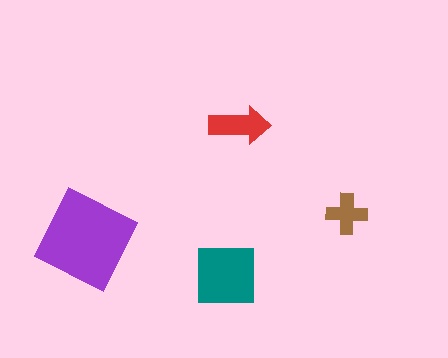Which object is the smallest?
The brown cross.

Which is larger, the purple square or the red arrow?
The purple square.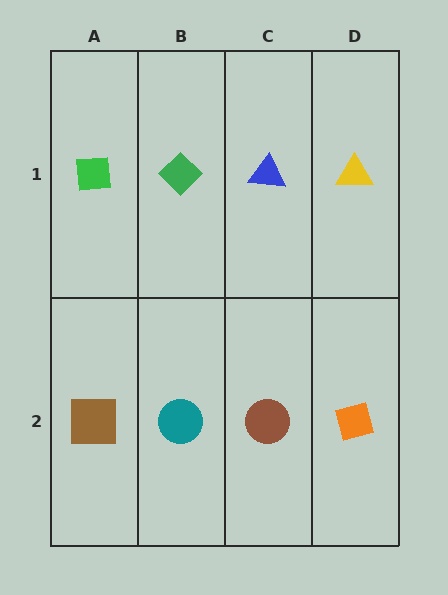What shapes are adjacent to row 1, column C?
A brown circle (row 2, column C), a green diamond (row 1, column B), a yellow triangle (row 1, column D).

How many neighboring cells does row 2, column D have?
2.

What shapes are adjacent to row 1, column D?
An orange diamond (row 2, column D), a blue triangle (row 1, column C).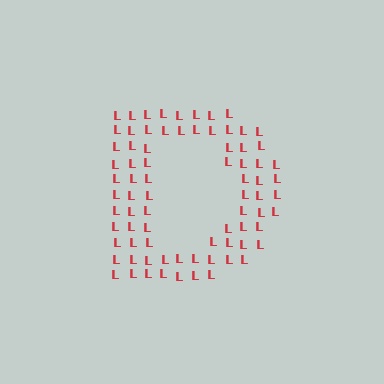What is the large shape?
The large shape is the letter D.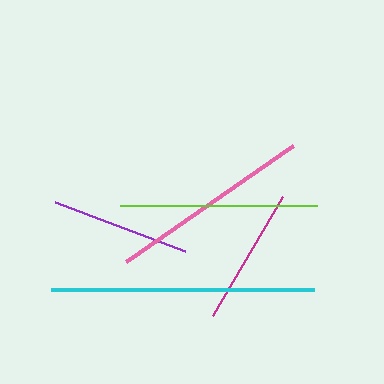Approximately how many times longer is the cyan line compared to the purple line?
The cyan line is approximately 1.9 times the length of the purple line.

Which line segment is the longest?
The cyan line is the longest at approximately 263 pixels.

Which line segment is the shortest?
The magenta line is the shortest at approximately 139 pixels.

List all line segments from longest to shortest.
From longest to shortest: cyan, pink, lime, purple, magenta.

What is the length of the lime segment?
The lime segment is approximately 197 pixels long.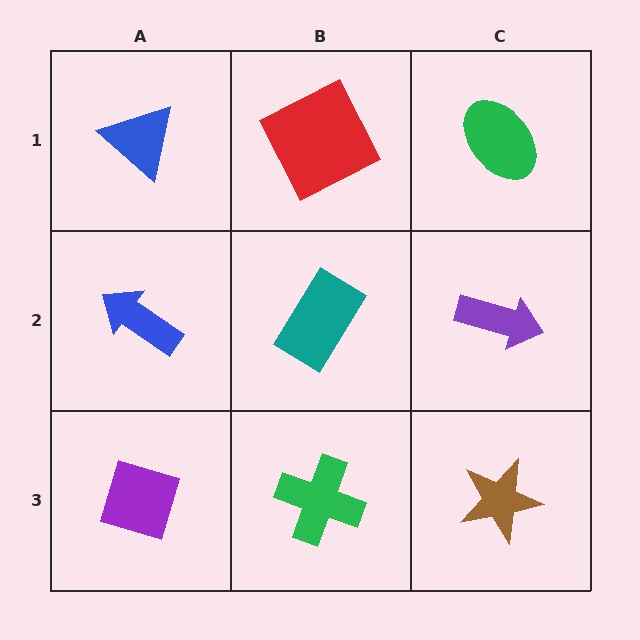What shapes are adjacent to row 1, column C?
A purple arrow (row 2, column C), a red square (row 1, column B).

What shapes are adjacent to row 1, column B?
A teal rectangle (row 2, column B), a blue triangle (row 1, column A), a green ellipse (row 1, column C).